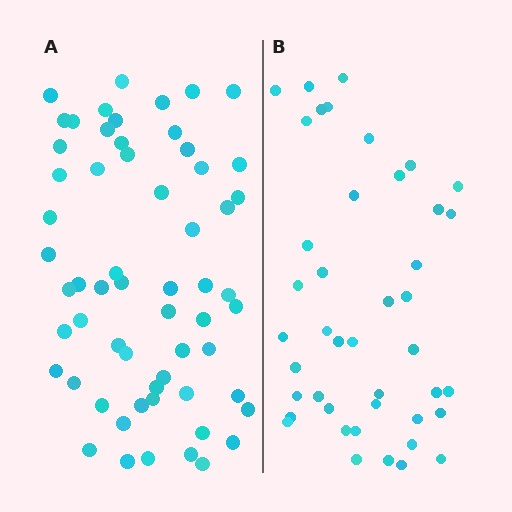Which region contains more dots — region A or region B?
Region A (the left region) has more dots.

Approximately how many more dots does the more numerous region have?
Region A has approximately 15 more dots than region B.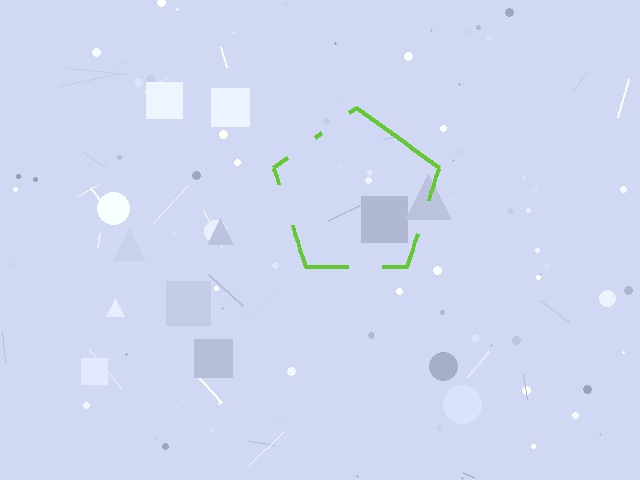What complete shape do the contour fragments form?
The contour fragments form a pentagon.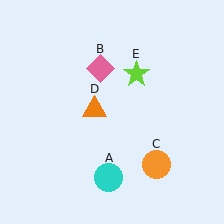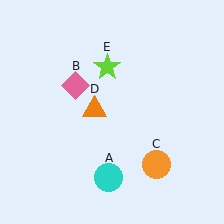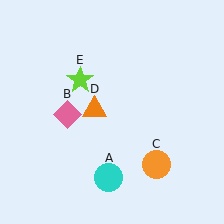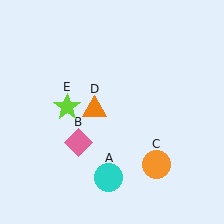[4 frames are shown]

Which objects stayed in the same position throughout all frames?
Cyan circle (object A) and orange circle (object C) and orange triangle (object D) remained stationary.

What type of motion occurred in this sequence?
The pink diamond (object B), lime star (object E) rotated counterclockwise around the center of the scene.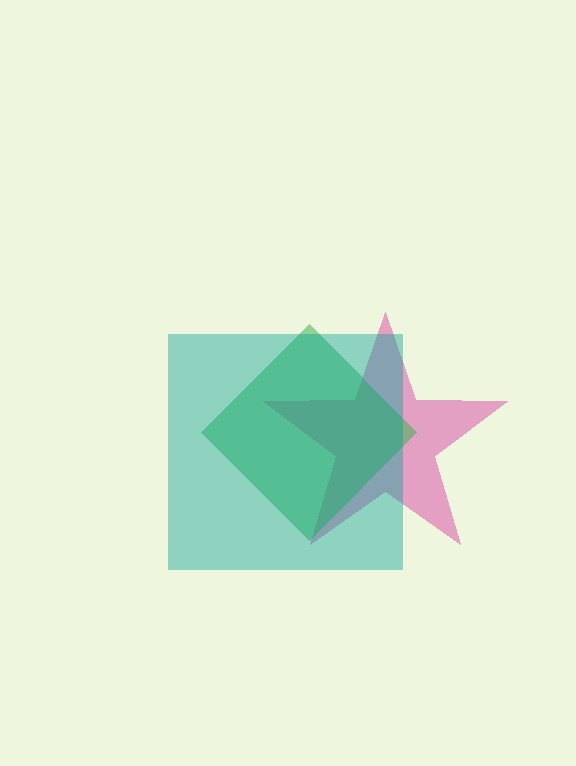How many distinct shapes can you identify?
There are 3 distinct shapes: a magenta star, a green diamond, a teal square.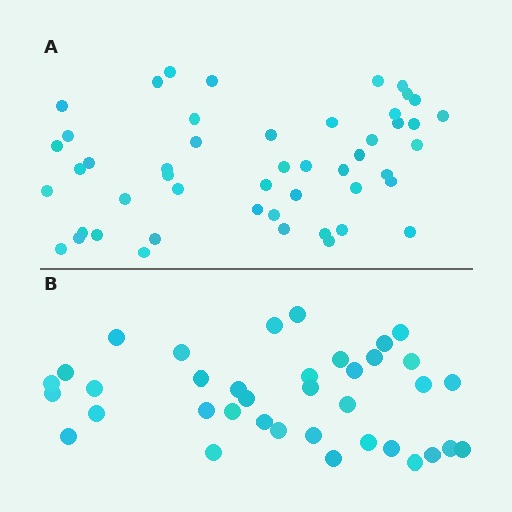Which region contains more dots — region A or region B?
Region A (the top region) has more dots.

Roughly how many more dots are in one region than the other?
Region A has roughly 12 or so more dots than region B.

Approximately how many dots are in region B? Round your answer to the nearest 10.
About 40 dots. (The exact count is 37, which rounds to 40.)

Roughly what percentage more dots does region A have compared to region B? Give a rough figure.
About 30% more.